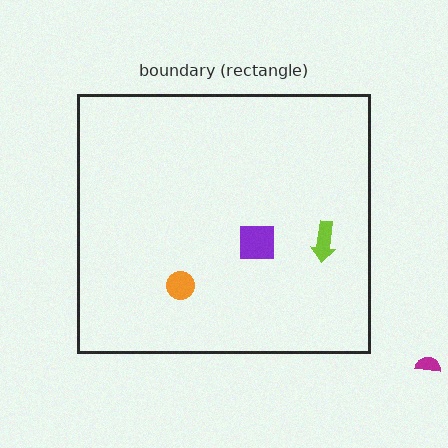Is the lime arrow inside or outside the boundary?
Inside.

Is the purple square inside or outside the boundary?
Inside.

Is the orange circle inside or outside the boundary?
Inside.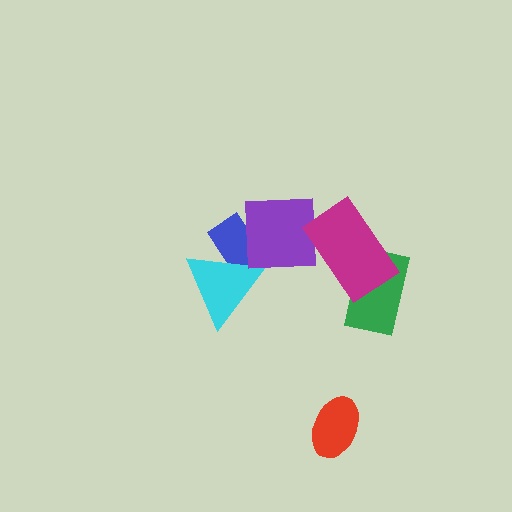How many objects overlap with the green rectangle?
1 object overlaps with the green rectangle.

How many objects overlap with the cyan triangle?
2 objects overlap with the cyan triangle.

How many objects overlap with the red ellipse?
0 objects overlap with the red ellipse.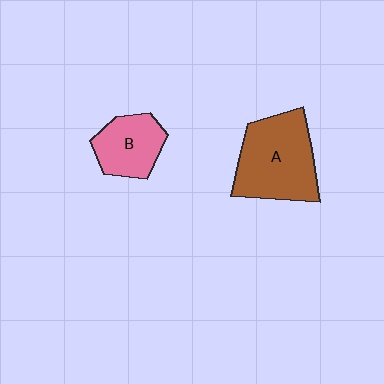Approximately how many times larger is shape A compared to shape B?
Approximately 1.7 times.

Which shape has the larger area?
Shape A (brown).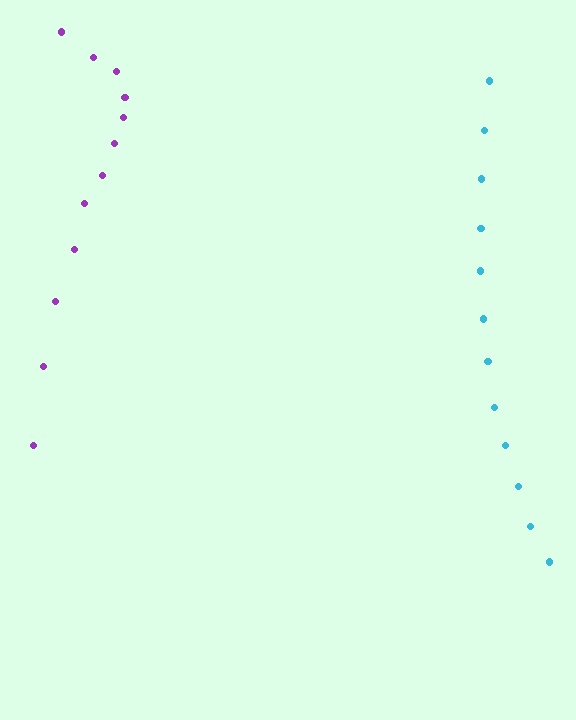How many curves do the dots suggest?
There are 2 distinct paths.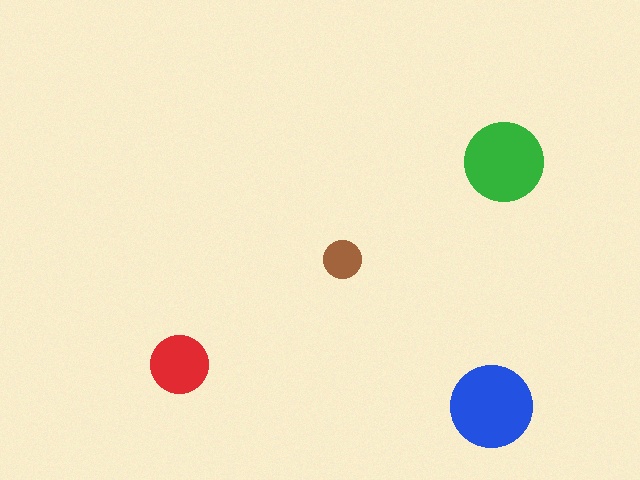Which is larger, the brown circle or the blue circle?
The blue one.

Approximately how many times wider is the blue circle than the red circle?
About 1.5 times wider.